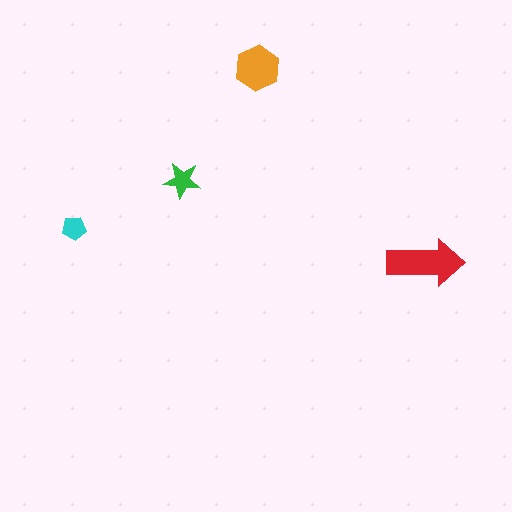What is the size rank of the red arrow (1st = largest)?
1st.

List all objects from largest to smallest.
The red arrow, the orange hexagon, the green star, the cyan pentagon.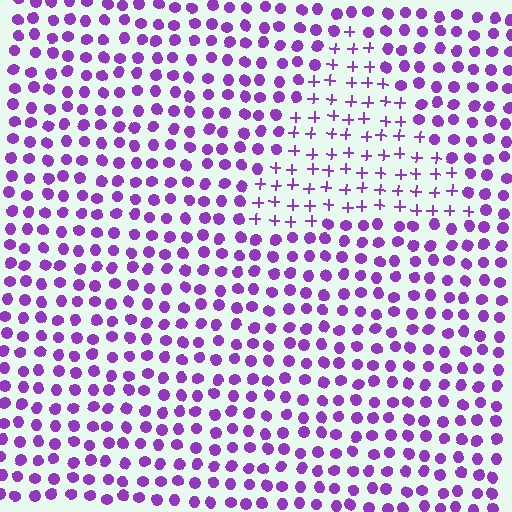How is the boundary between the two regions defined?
The boundary is defined by a change in element shape: plus signs inside vs. circles outside. All elements share the same color and spacing.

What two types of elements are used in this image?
The image uses plus signs inside the triangle region and circles outside it.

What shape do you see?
I see a triangle.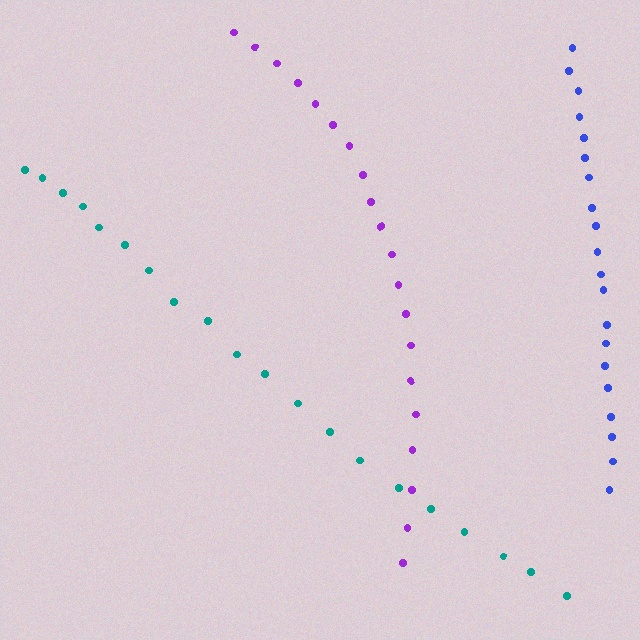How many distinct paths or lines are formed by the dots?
There are 3 distinct paths.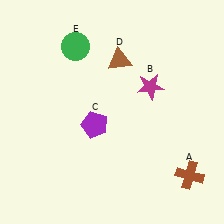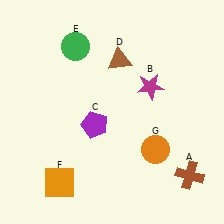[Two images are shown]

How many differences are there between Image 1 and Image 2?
There are 2 differences between the two images.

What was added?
An orange square (F), an orange circle (G) were added in Image 2.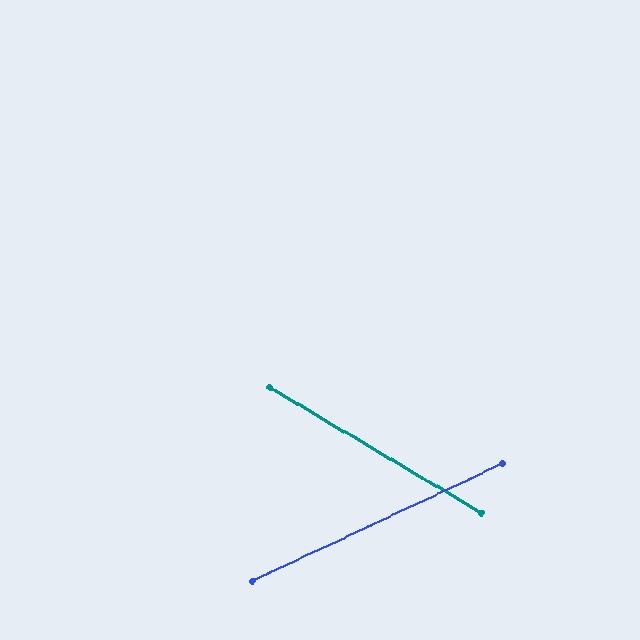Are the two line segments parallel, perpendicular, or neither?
Neither parallel nor perpendicular — they differ by about 56°.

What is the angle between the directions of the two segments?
Approximately 56 degrees.